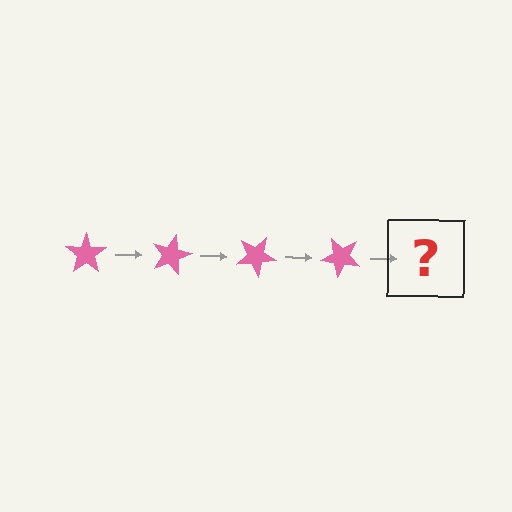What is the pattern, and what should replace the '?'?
The pattern is that the star rotates 15 degrees each step. The '?' should be a pink star rotated 60 degrees.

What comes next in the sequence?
The next element should be a pink star rotated 60 degrees.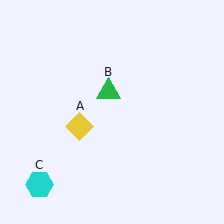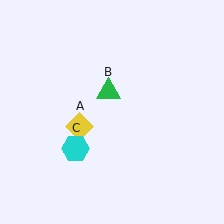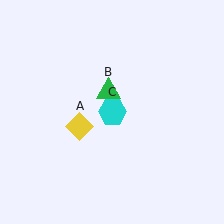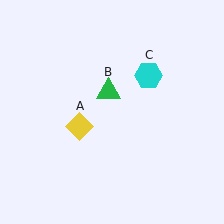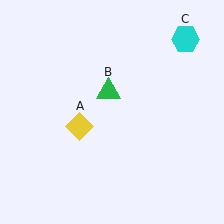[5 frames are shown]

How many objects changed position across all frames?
1 object changed position: cyan hexagon (object C).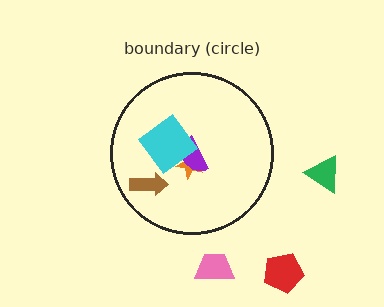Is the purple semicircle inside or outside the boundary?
Inside.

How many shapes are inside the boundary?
4 inside, 3 outside.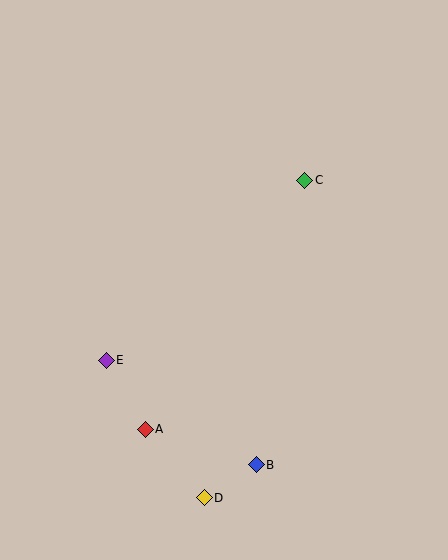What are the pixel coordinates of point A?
Point A is at (145, 429).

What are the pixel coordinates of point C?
Point C is at (305, 180).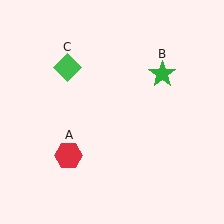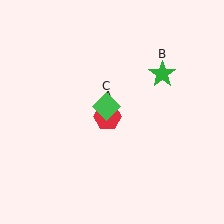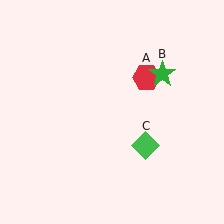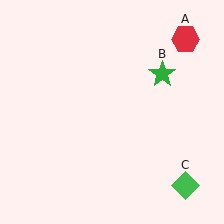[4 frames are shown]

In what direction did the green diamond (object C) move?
The green diamond (object C) moved down and to the right.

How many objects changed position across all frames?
2 objects changed position: red hexagon (object A), green diamond (object C).